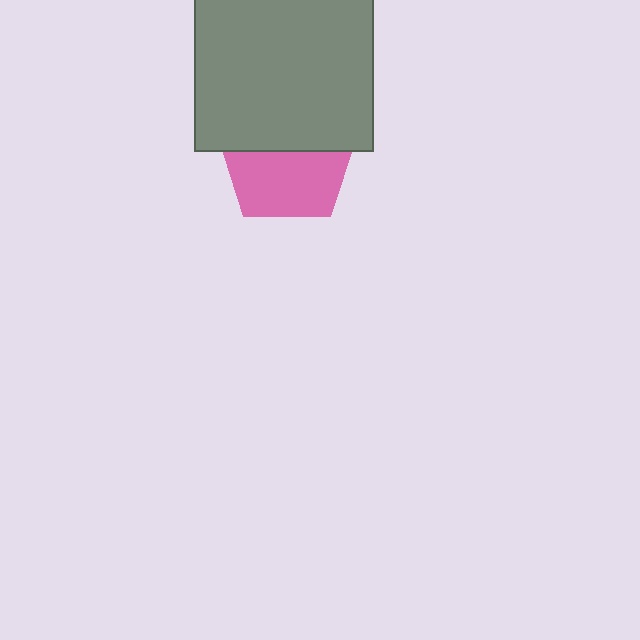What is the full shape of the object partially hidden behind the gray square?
The partially hidden object is a pink pentagon.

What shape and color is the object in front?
The object in front is a gray square.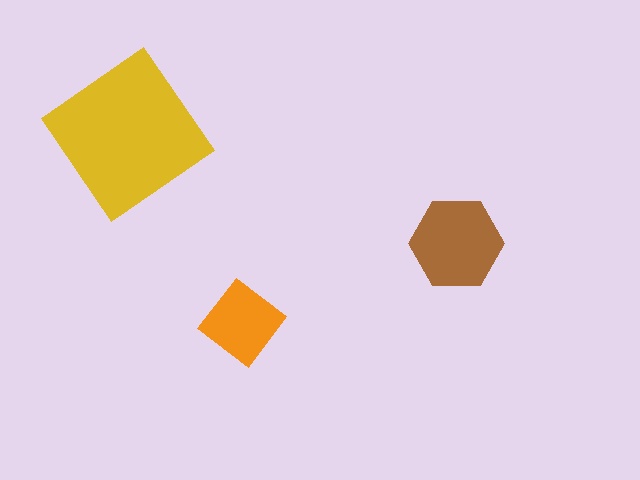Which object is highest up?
The yellow diamond is topmost.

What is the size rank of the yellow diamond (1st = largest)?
1st.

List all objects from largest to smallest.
The yellow diamond, the brown hexagon, the orange diamond.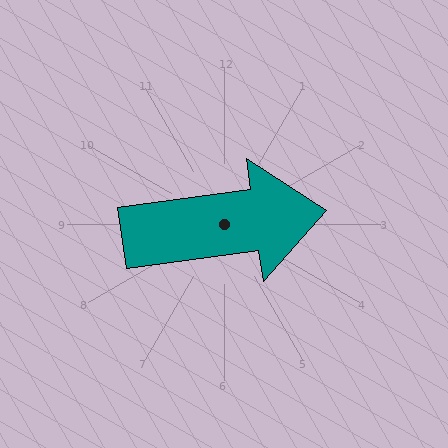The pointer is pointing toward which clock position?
Roughly 3 o'clock.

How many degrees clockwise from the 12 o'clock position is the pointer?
Approximately 82 degrees.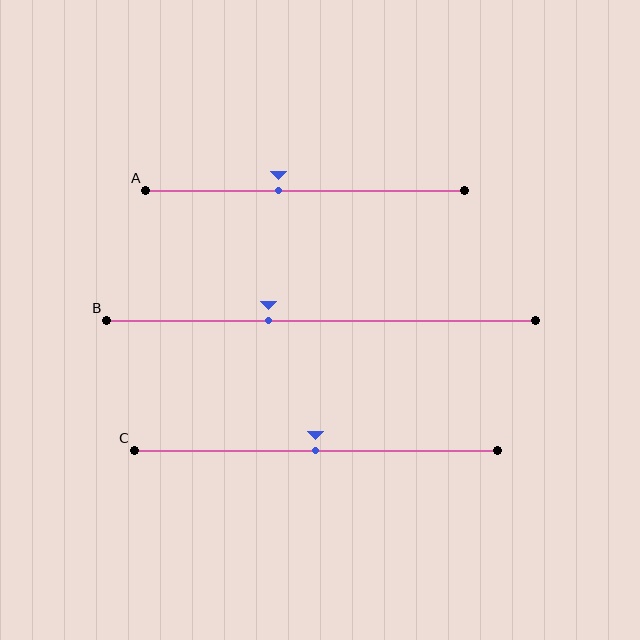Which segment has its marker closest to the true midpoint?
Segment C has its marker closest to the true midpoint.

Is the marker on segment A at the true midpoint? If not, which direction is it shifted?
No, the marker on segment A is shifted to the left by about 8% of the segment length.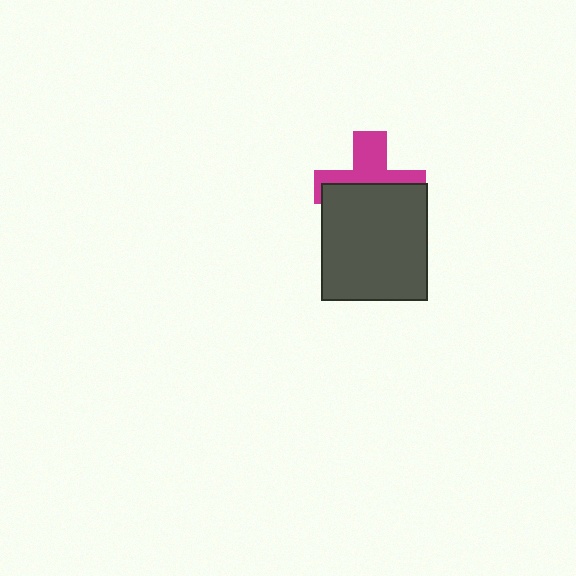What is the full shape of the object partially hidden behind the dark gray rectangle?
The partially hidden object is a magenta cross.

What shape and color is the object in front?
The object in front is a dark gray rectangle.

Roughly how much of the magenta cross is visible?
About half of it is visible (roughly 47%).